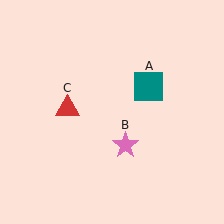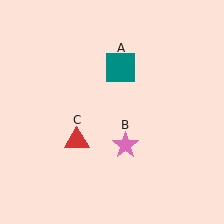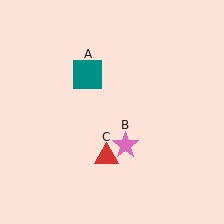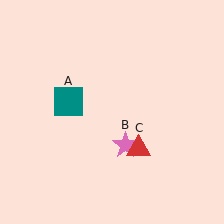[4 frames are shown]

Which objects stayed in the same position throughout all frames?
Pink star (object B) remained stationary.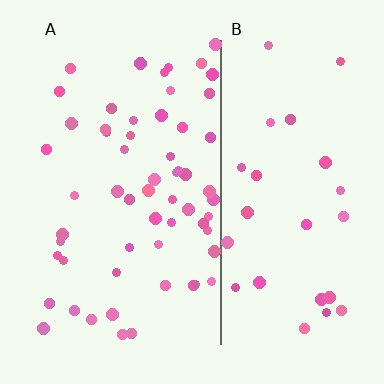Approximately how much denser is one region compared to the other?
Approximately 2.1× — region A over region B.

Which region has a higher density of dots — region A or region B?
A (the left).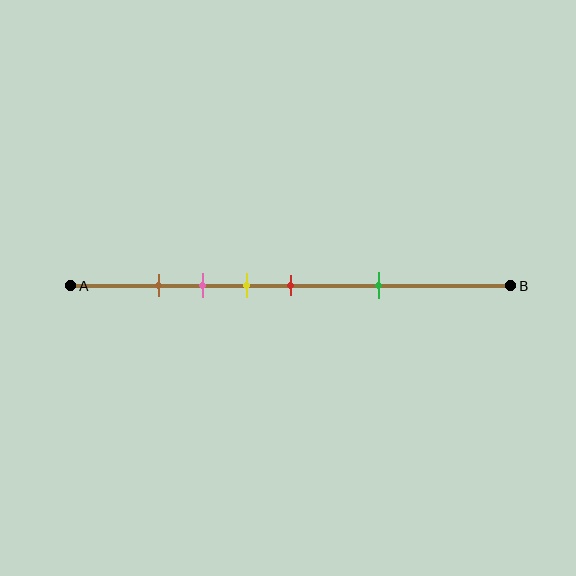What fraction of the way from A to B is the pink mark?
The pink mark is approximately 30% (0.3) of the way from A to B.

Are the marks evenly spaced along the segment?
No, the marks are not evenly spaced.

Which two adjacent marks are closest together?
The brown and pink marks are the closest adjacent pair.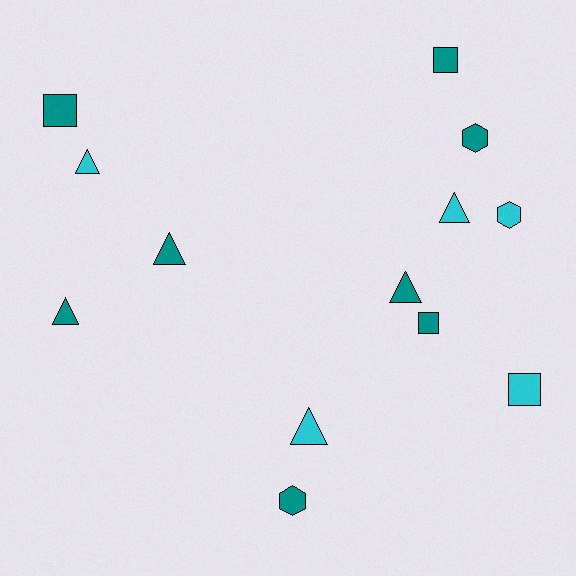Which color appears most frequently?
Teal, with 8 objects.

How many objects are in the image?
There are 13 objects.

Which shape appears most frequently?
Triangle, with 6 objects.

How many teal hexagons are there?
There are 2 teal hexagons.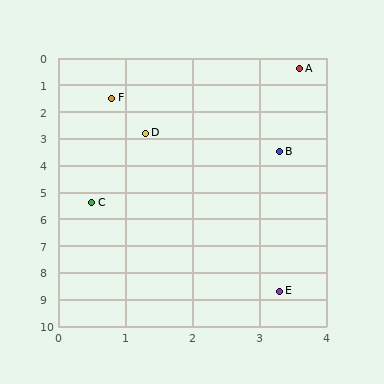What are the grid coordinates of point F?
Point F is at approximately (0.8, 1.5).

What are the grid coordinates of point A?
Point A is at approximately (3.6, 0.4).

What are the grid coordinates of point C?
Point C is at approximately (0.5, 5.4).